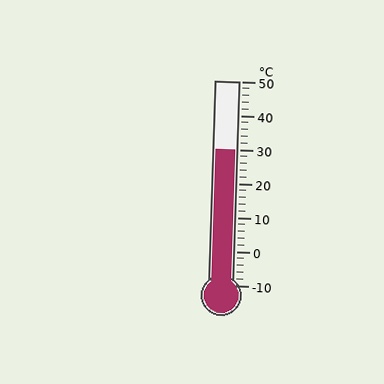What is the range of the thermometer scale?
The thermometer scale ranges from -10°C to 50°C.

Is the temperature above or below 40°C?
The temperature is below 40°C.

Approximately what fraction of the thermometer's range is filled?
The thermometer is filled to approximately 65% of its range.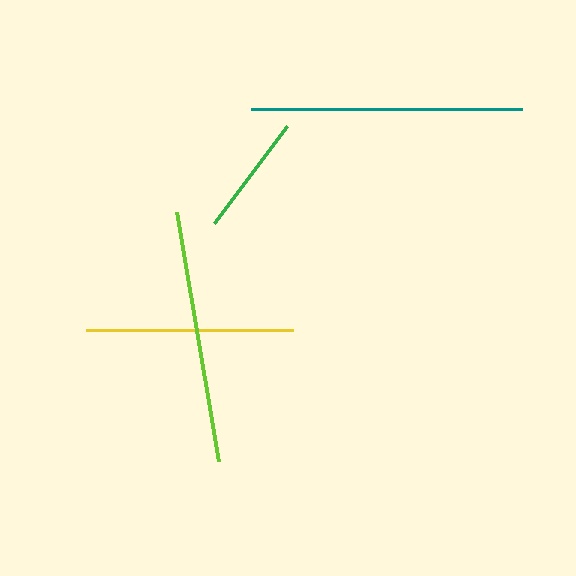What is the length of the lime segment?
The lime segment is approximately 253 pixels long.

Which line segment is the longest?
The teal line is the longest at approximately 271 pixels.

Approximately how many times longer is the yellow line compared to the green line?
The yellow line is approximately 1.7 times the length of the green line.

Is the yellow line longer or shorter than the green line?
The yellow line is longer than the green line.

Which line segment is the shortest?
The green line is the shortest at approximately 122 pixels.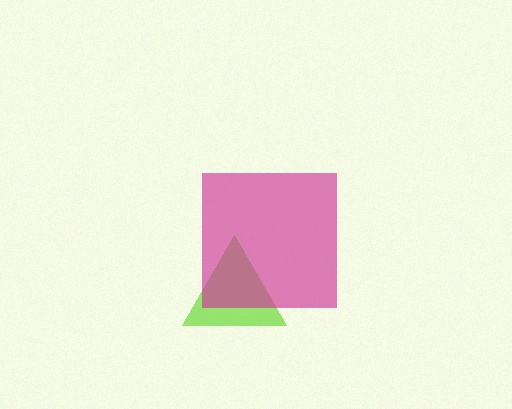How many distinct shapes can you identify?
There are 2 distinct shapes: a lime triangle, a magenta square.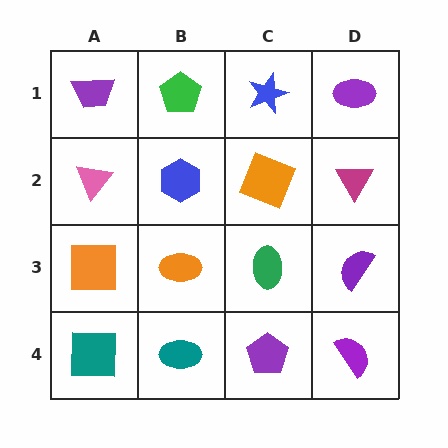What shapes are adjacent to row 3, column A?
A pink triangle (row 2, column A), a teal square (row 4, column A), an orange ellipse (row 3, column B).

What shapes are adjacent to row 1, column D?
A magenta triangle (row 2, column D), a blue star (row 1, column C).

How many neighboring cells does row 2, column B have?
4.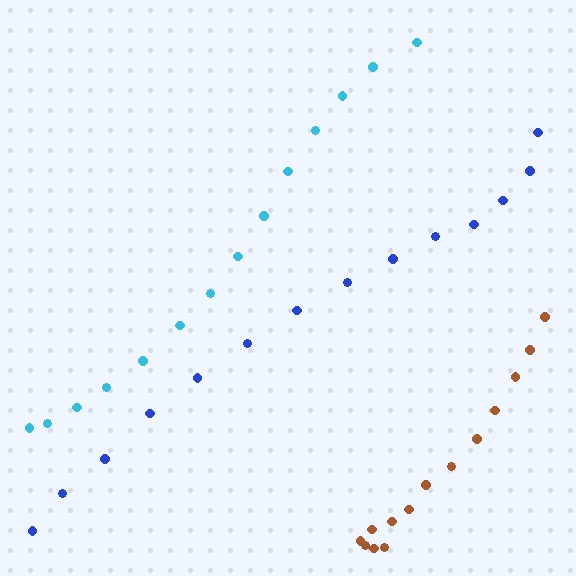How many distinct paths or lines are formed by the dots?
There are 3 distinct paths.